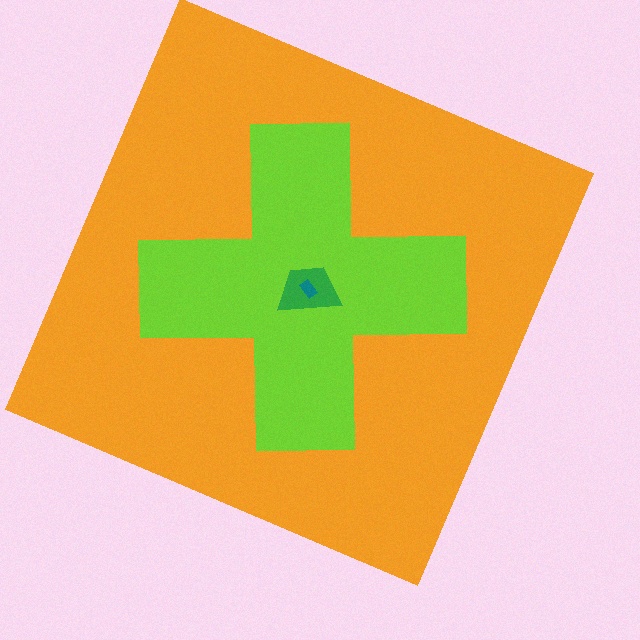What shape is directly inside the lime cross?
The green trapezoid.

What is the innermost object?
The teal rectangle.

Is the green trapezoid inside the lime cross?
Yes.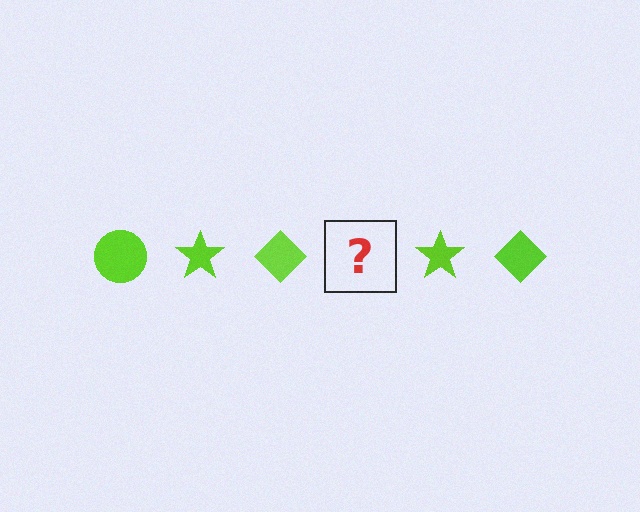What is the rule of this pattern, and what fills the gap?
The rule is that the pattern cycles through circle, star, diamond shapes in lime. The gap should be filled with a lime circle.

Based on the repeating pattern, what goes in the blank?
The blank should be a lime circle.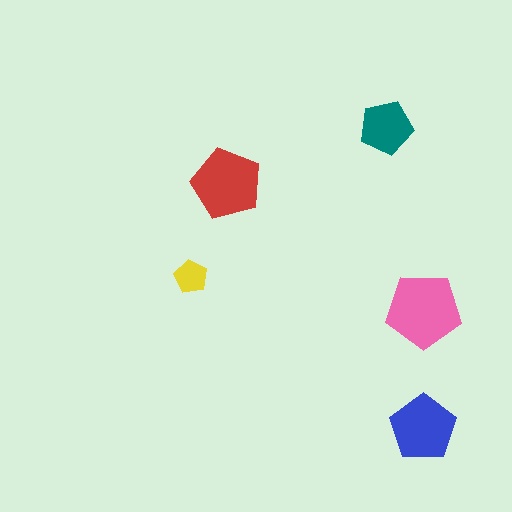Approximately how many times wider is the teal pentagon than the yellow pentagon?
About 1.5 times wider.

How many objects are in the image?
There are 5 objects in the image.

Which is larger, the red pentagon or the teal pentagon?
The red one.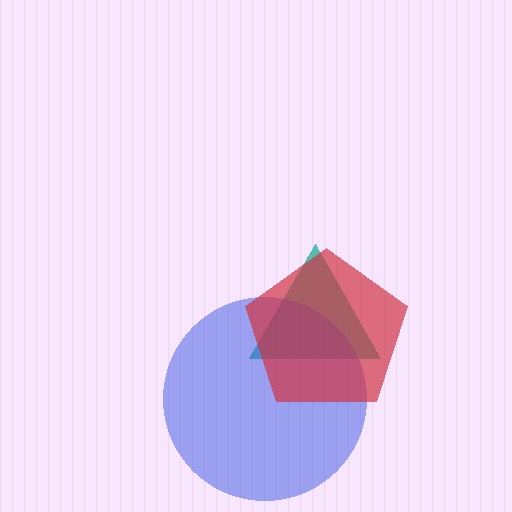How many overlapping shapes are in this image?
There are 3 overlapping shapes in the image.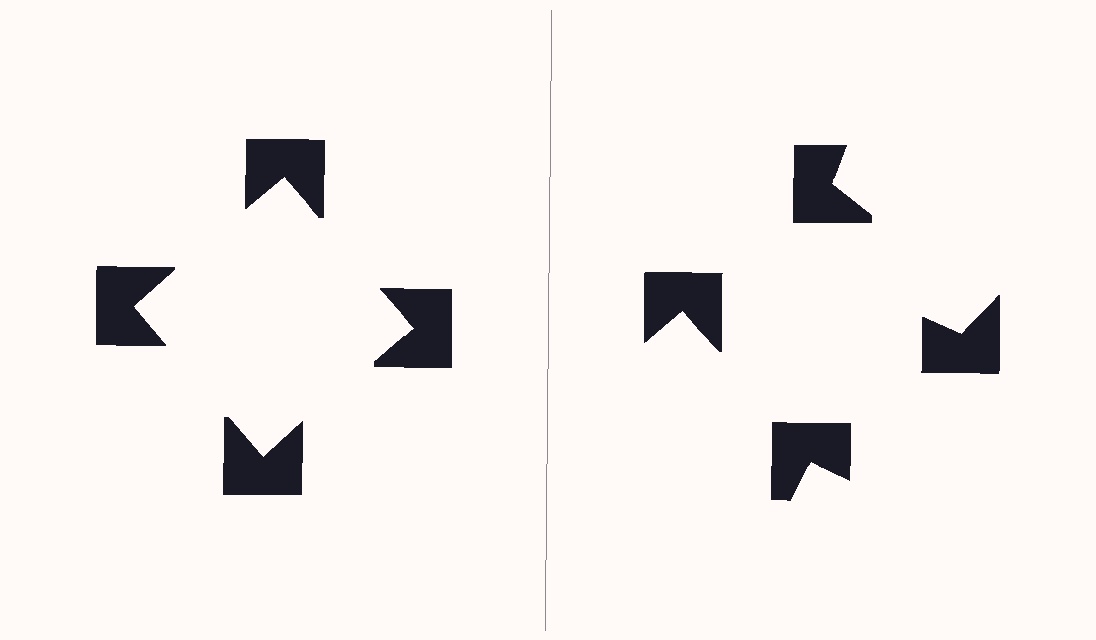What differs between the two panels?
The notched squares are positioned identically on both sides; only the wedge orientations differ. On the left they align to a square; on the right they are misaligned.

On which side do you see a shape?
An illusory square appears on the left side. On the right side the wedge cuts are rotated, so no coherent shape forms.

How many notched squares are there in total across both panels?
8 — 4 on each side.